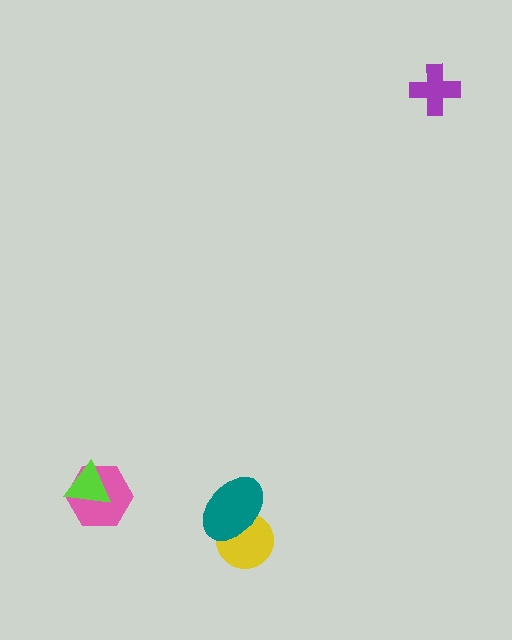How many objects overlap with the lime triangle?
1 object overlaps with the lime triangle.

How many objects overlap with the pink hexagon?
1 object overlaps with the pink hexagon.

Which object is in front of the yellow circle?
The teal ellipse is in front of the yellow circle.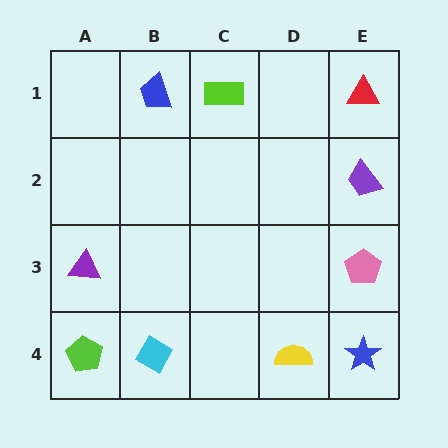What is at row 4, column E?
A blue star.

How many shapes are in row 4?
4 shapes.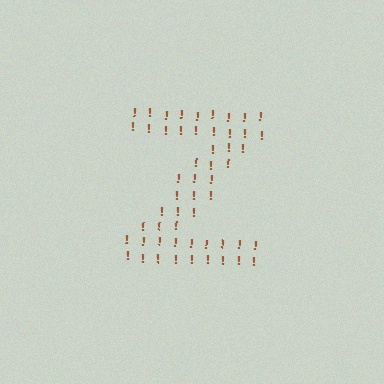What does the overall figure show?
The overall figure shows the letter Z.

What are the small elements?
The small elements are exclamation marks.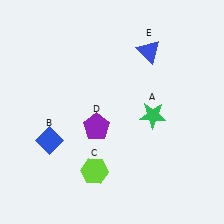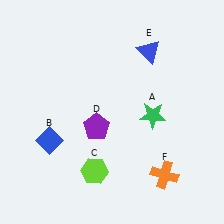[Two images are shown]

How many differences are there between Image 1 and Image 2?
There is 1 difference between the two images.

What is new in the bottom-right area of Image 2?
An orange cross (F) was added in the bottom-right area of Image 2.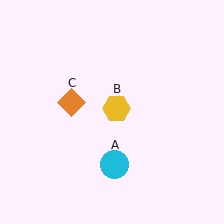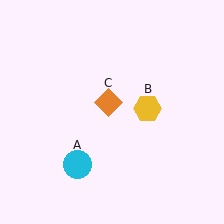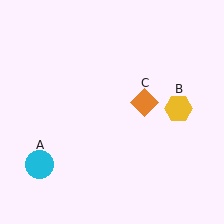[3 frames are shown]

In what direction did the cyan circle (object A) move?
The cyan circle (object A) moved left.